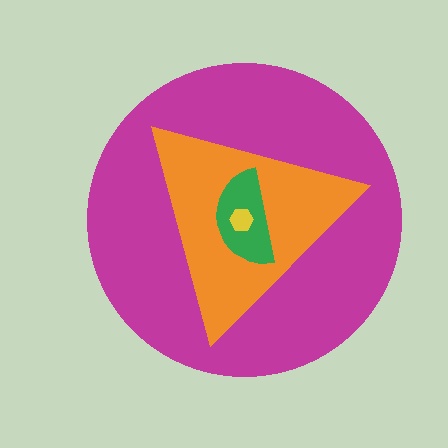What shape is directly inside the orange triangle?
The green semicircle.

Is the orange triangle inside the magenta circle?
Yes.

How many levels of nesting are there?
4.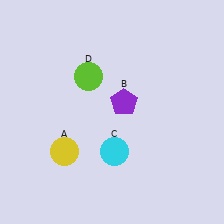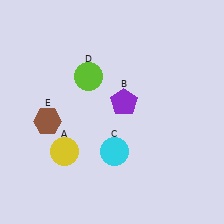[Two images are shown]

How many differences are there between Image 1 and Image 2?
There is 1 difference between the two images.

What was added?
A brown hexagon (E) was added in Image 2.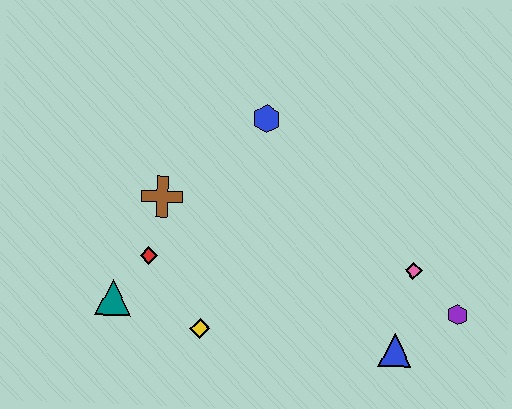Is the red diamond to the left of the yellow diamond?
Yes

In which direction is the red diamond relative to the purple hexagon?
The red diamond is to the left of the purple hexagon.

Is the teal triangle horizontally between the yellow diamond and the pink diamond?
No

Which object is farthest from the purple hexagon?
The teal triangle is farthest from the purple hexagon.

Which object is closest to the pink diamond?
The purple hexagon is closest to the pink diamond.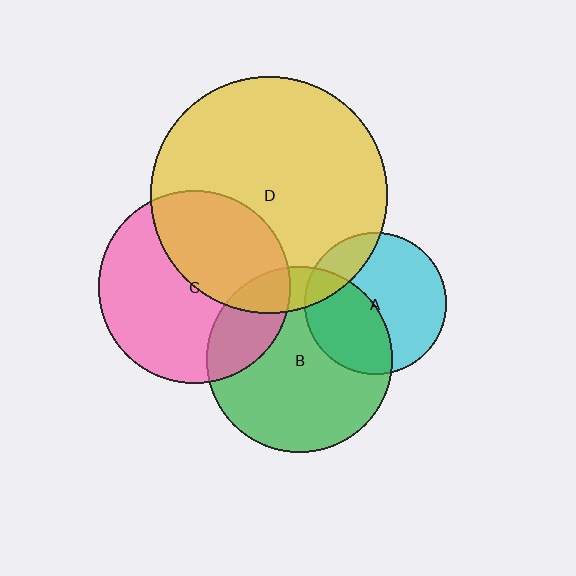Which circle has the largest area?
Circle D (yellow).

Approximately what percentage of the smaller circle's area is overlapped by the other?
Approximately 15%.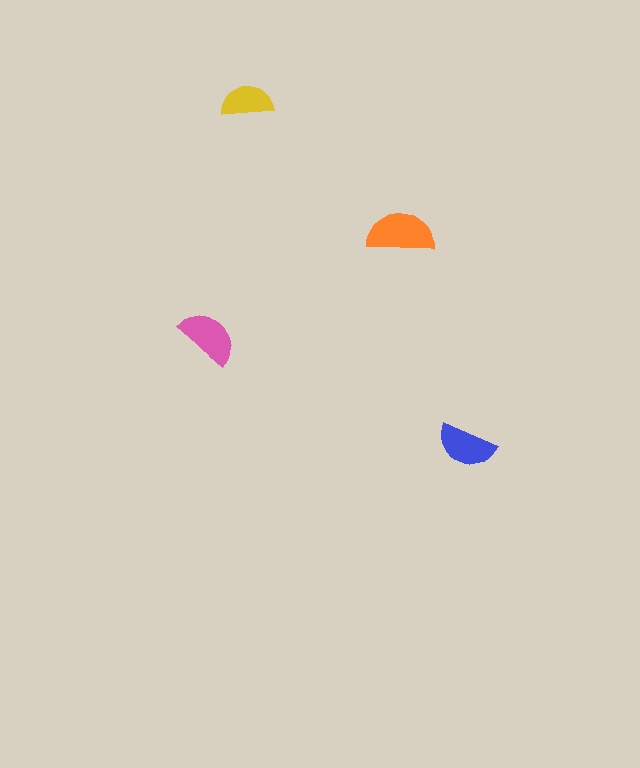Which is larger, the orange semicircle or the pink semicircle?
The orange one.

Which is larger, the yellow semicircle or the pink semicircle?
The pink one.